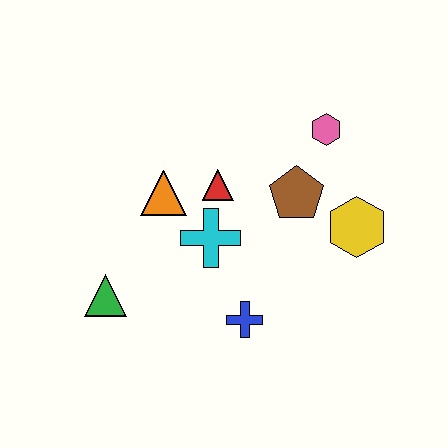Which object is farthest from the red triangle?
The green triangle is farthest from the red triangle.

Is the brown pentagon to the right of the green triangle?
Yes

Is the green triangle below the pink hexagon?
Yes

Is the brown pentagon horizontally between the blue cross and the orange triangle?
No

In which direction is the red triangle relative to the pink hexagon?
The red triangle is to the left of the pink hexagon.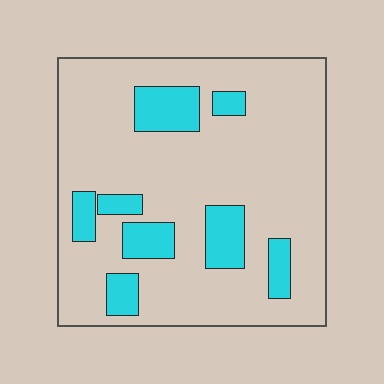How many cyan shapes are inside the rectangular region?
8.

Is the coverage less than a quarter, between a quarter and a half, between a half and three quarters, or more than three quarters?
Less than a quarter.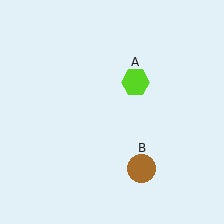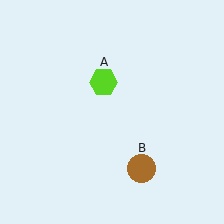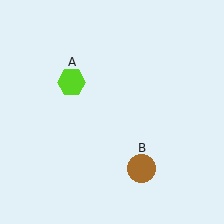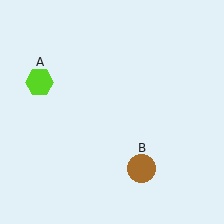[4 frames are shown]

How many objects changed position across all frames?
1 object changed position: lime hexagon (object A).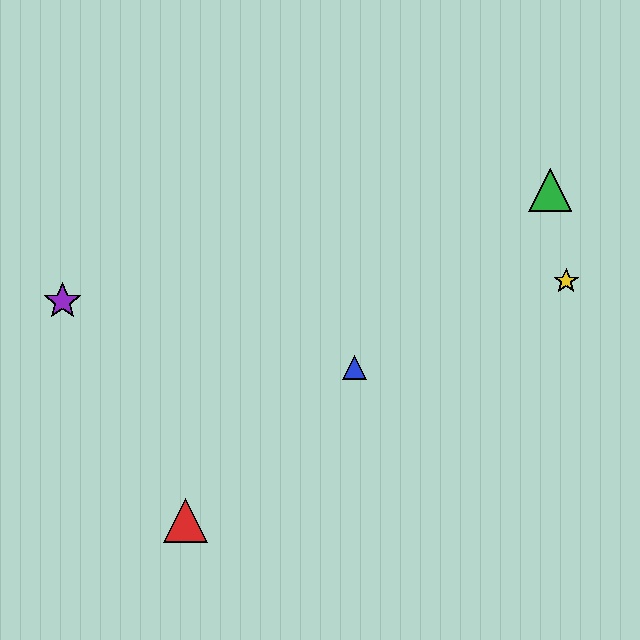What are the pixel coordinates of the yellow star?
The yellow star is at (566, 281).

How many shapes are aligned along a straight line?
3 shapes (the red triangle, the blue triangle, the green triangle) are aligned along a straight line.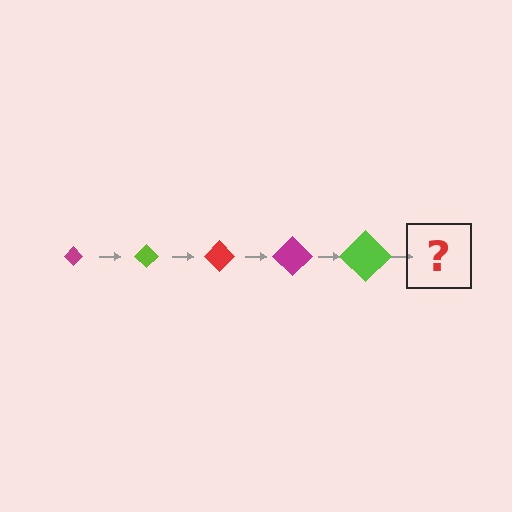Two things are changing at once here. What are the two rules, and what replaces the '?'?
The two rules are that the diamond grows larger each step and the color cycles through magenta, lime, and red. The '?' should be a red diamond, larger than the previous one.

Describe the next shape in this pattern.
It should be a red diamond, larger than the previous one.